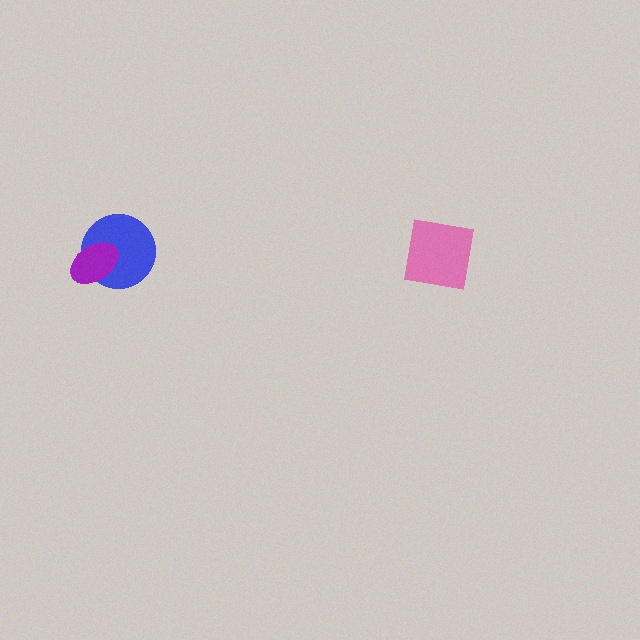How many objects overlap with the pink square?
0 objects overlap with the pink square.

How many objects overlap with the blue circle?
1 object overlaps with the blue circle.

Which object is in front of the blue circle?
The purple ellipse is in front of the blue circle.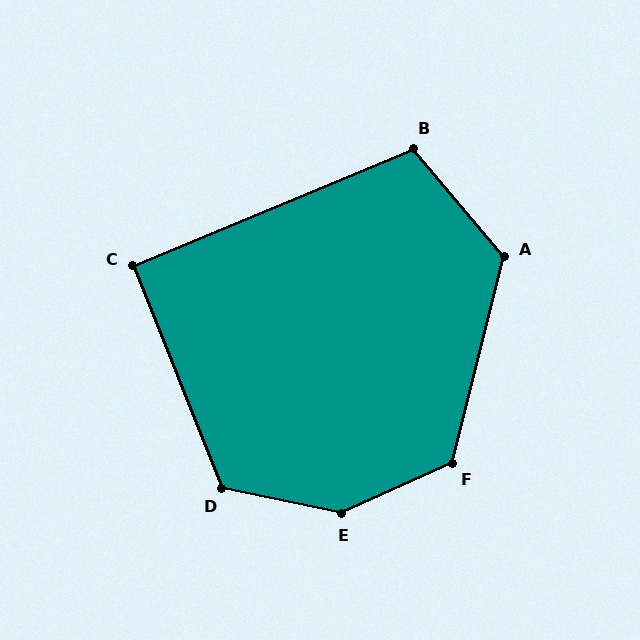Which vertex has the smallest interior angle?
C, at approximately 91 degrees.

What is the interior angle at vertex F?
Approximately 129 degrees (obtuse).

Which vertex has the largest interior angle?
E, at approximately 143 degrees.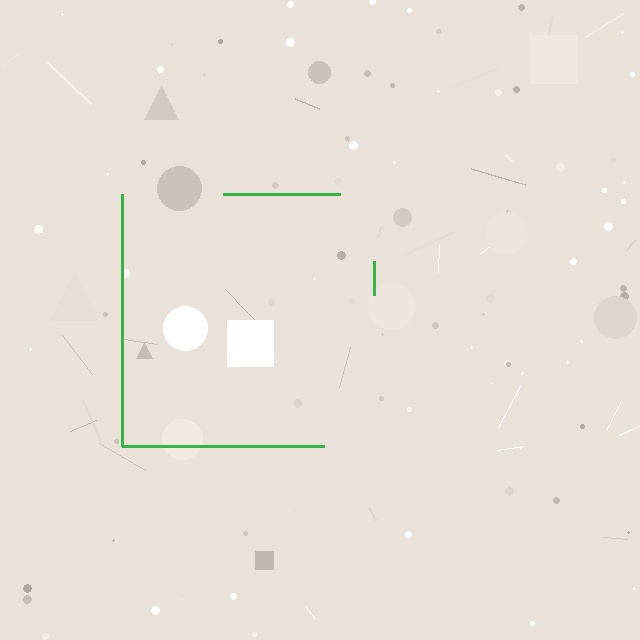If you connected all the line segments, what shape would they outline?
They would outline a square.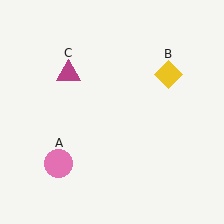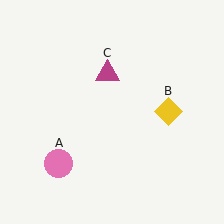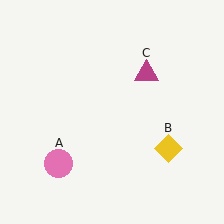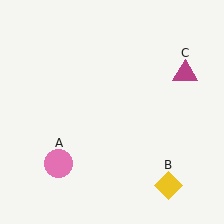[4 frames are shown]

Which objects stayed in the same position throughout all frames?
Pink circle (object A) remained stationary.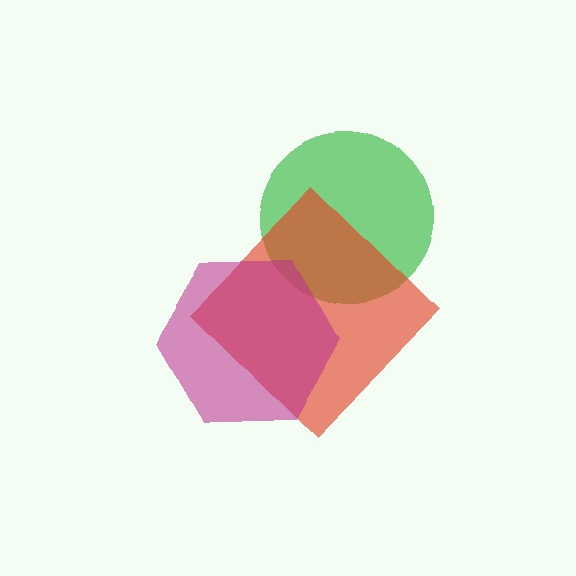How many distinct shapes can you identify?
There are 3 distinct shapes: a green circle, a red diamond, a magenta hexagon.